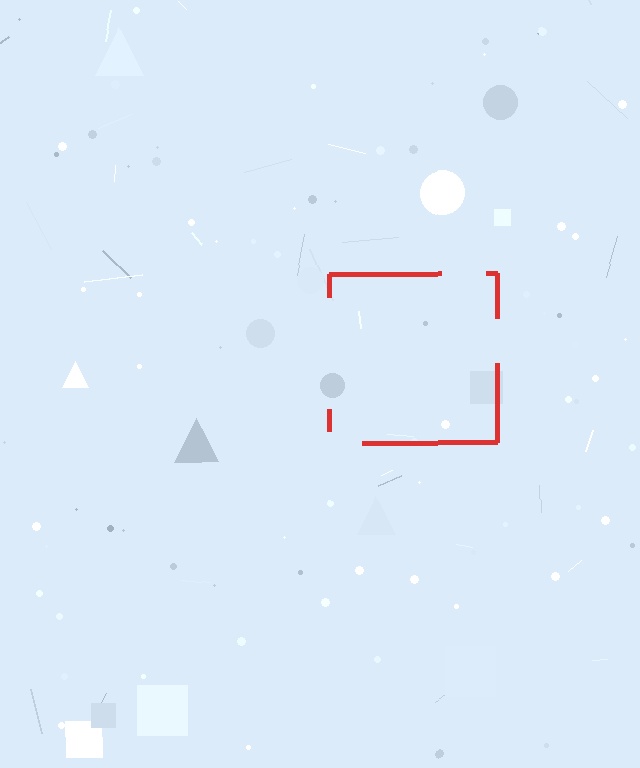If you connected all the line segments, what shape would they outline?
They would outline a square.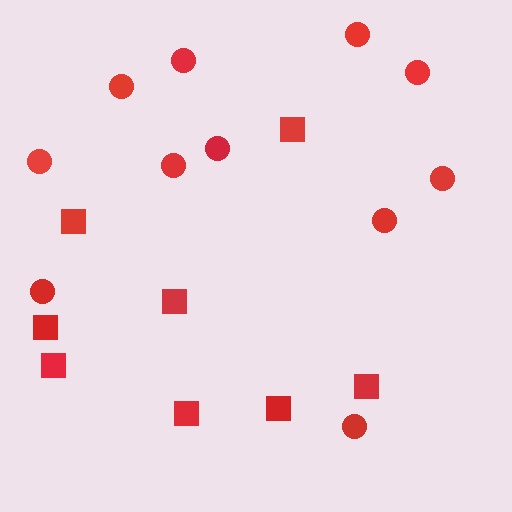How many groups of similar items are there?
There are 2 groups: one group of squares (8) and one group of circles (11).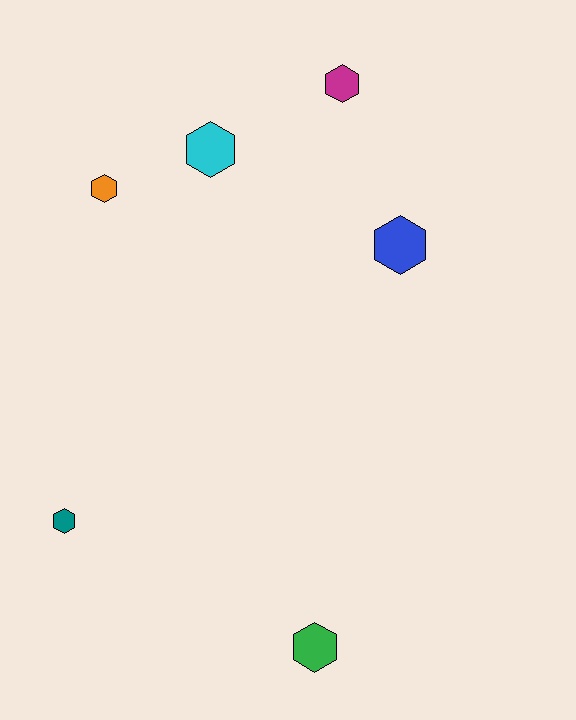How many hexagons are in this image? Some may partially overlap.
There are 6 hexagons.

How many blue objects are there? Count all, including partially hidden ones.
There is 1 blue object.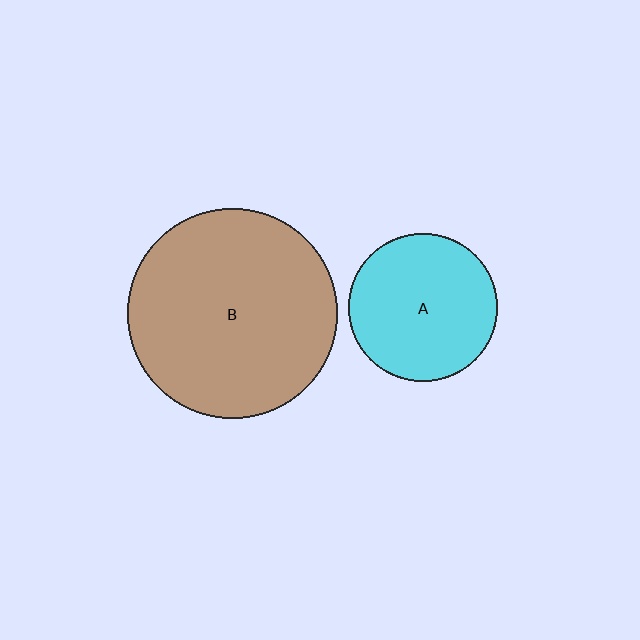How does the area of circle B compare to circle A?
Approximately 2.0 times.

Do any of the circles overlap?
No, none of the circles overlap.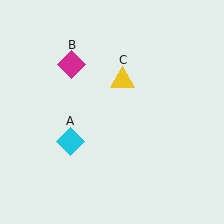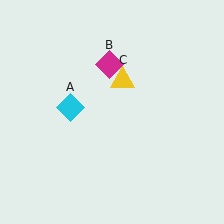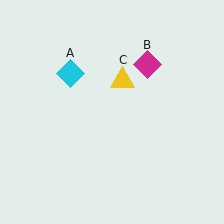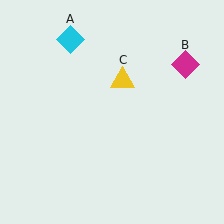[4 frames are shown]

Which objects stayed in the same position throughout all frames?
Yellow triangle (object C) remained stationary.